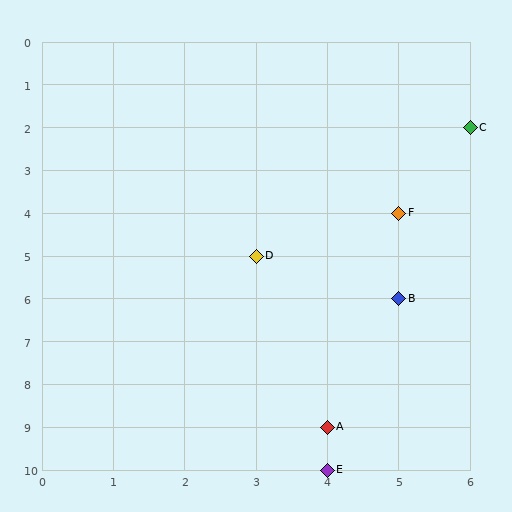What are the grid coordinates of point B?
Point B is at grid coordinates (5, 6).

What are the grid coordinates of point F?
Point F is at grid coordinates (5, 4).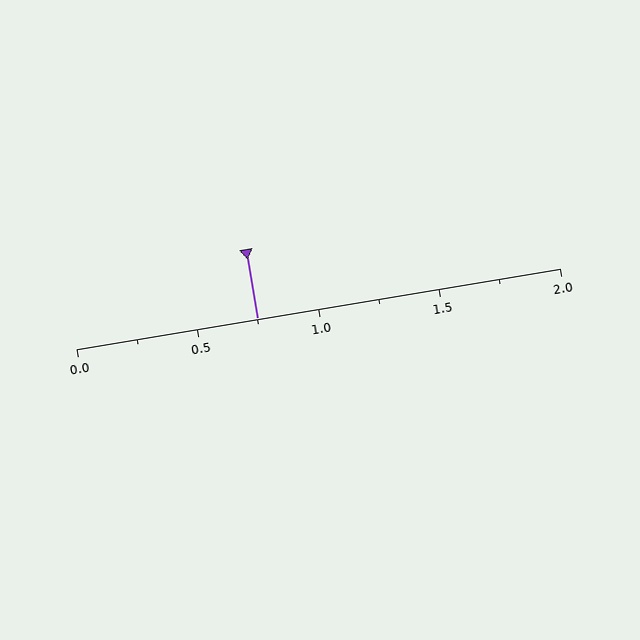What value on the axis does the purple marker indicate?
The marker indicates approximately 0.75.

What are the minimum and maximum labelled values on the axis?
The axis runs from 0.0 to 2.0.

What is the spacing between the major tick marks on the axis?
The major ticks are spaced 0.5 apart.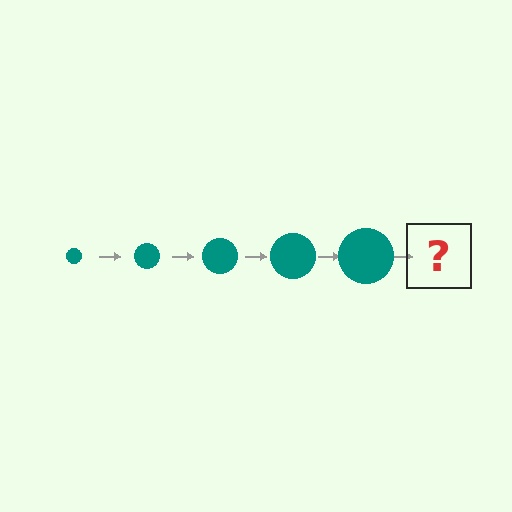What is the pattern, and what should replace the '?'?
The pattern is that the circle gets progressively larger each step. The '?' should be a teal circle, larger than the previous one.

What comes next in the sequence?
The next element should be a teal circle, larger than the previous one.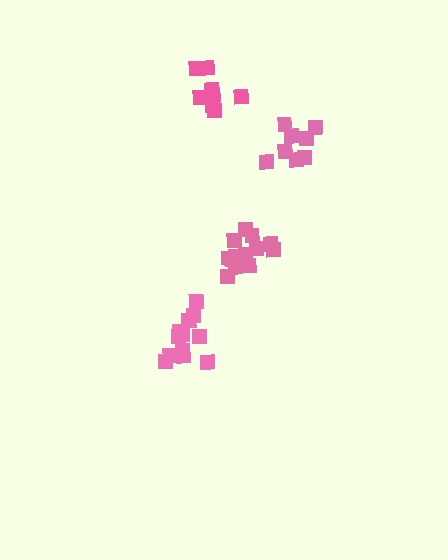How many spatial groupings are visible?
There are 4 spatial groupings.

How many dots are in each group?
Group 1: 8 dots, Group 2: 12 dots, Group 3: 13 dots, Group 4: 8 dots (41 total).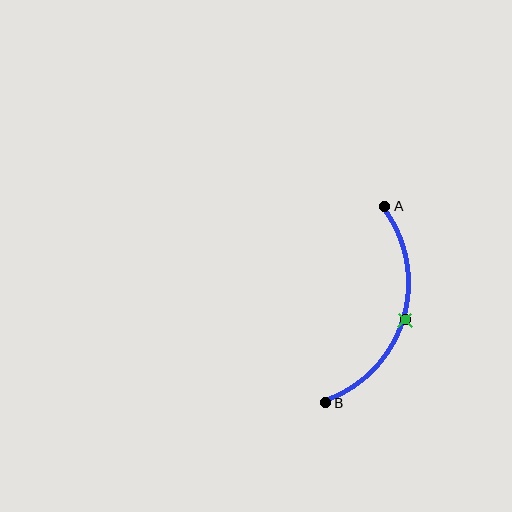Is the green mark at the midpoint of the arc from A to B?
Yes. The green mark lies on the arc at equal arc-length from both A and B — it is the arc midpoint.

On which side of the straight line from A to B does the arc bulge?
The arc bulges to the right of the straight line connecting A and B.